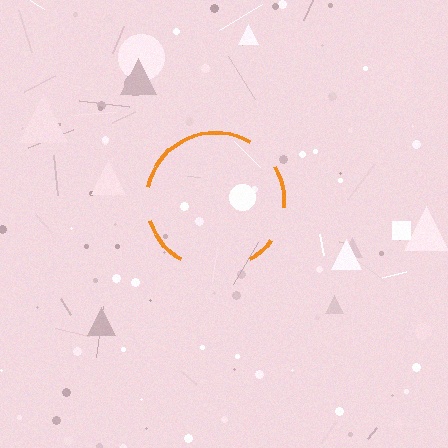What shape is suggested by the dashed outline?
The dashed outline suggests a circle.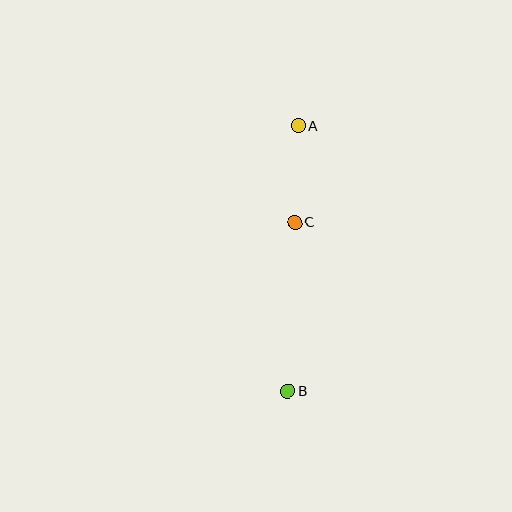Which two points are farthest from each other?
Points A and B are farthest from each other.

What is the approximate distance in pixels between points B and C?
The distance between B and C is approximately 169 pixels.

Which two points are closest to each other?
Points A and C are closest to each other.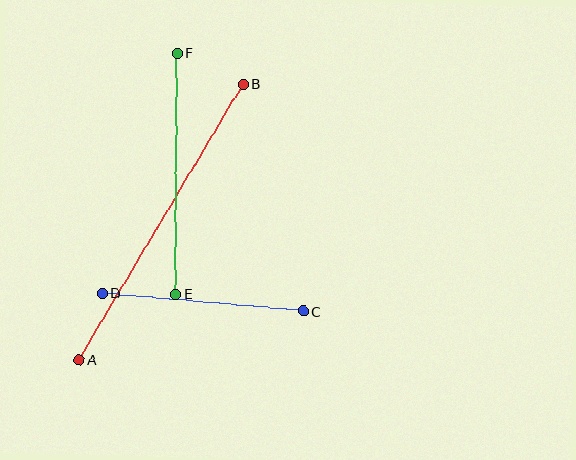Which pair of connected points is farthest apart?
Points A and B are farthest apart.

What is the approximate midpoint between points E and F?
The midpoint is at approximately (176, 174) pixels.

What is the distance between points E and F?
The distance is approximately 241 pixels.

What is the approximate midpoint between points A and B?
The midpoint is at approximately (161, 222) pixels.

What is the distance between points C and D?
The distance is approximately 201 pixels.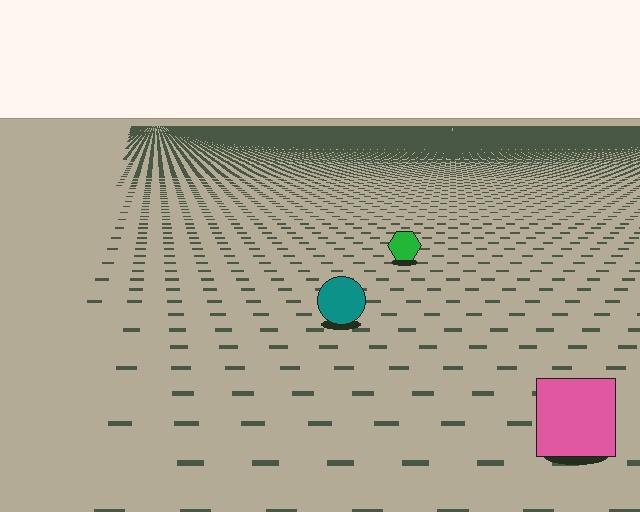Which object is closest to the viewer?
The pink square is closest. The texture marks near it are larger and more spread out.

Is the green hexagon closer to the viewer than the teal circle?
No. The teal circle is closer — you can tell from the texture gradient: the ground texture is coarser near it.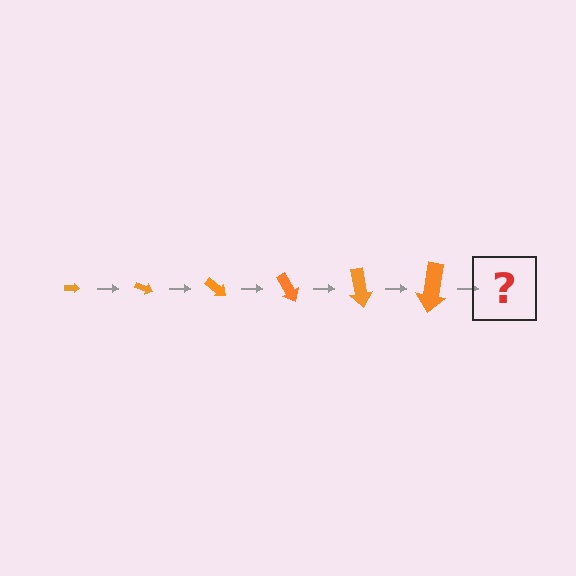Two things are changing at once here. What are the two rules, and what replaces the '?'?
The two rules are that the arrow grows larger each step and it rotates 20 degrees each step. The '?' should be an arrow, larger than the previous one and rotated 120 degrees from the start.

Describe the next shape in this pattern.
It should be an arrow, larger than the previous one and rotated 120 degrees from the start.